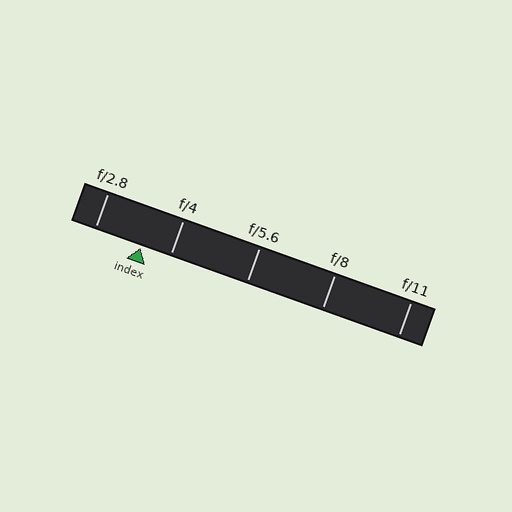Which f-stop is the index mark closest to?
The index mark is closest to f/4.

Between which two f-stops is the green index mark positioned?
The index mark is between f/2.8 and f/4.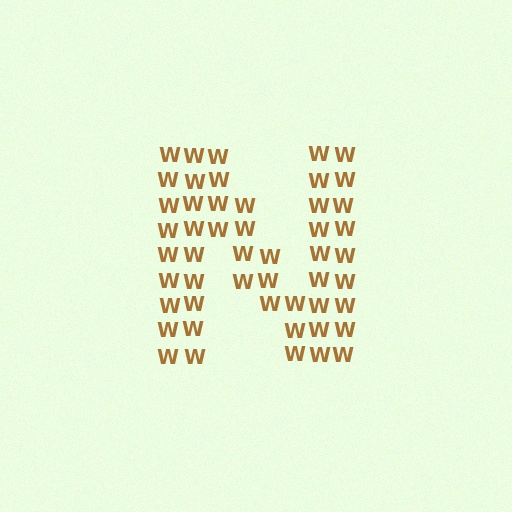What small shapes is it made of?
It is made of small letter W's.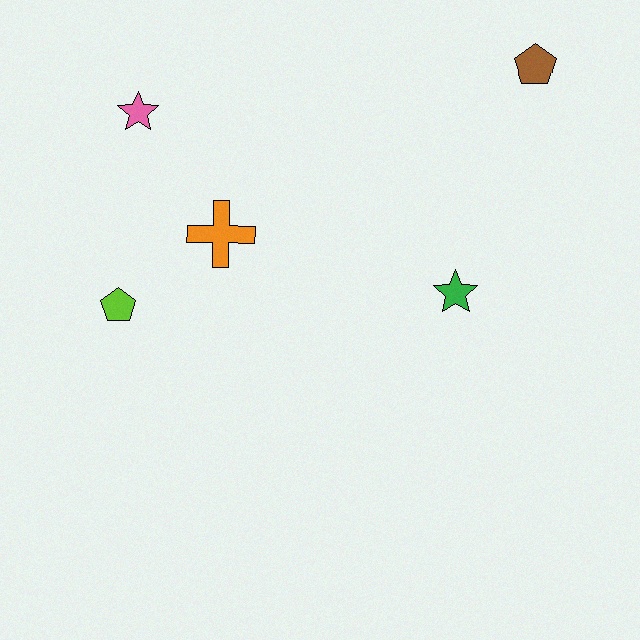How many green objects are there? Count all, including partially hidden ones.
There is 1 green object.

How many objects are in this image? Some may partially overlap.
There are 5 objects.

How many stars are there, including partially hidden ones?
There are 2 stars.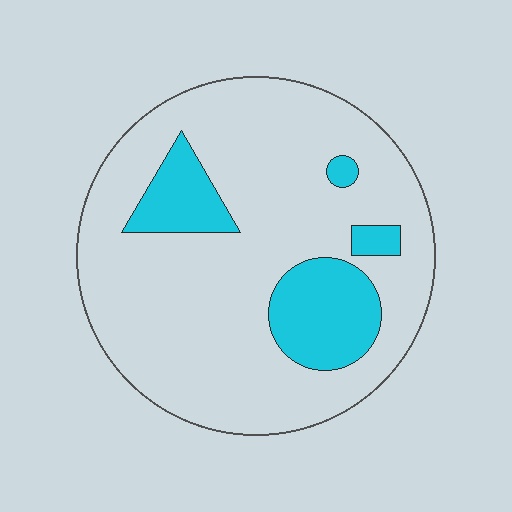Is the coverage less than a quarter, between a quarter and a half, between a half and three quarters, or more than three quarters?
Less than a quarter.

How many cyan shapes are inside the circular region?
4.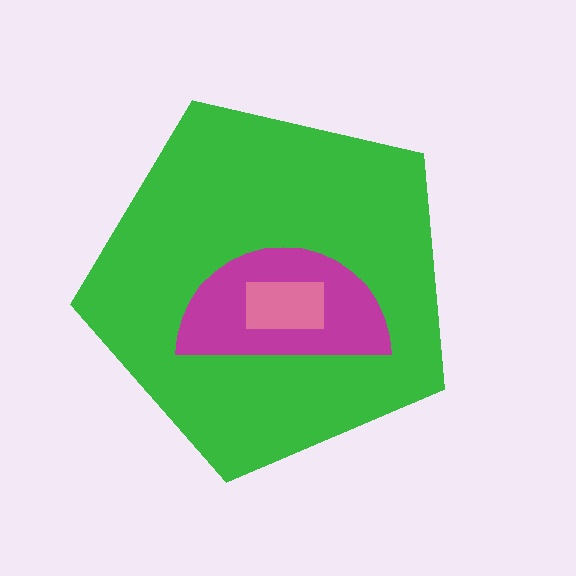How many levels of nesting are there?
3.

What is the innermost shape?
The pink rectangle.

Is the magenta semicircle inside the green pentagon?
Yes.